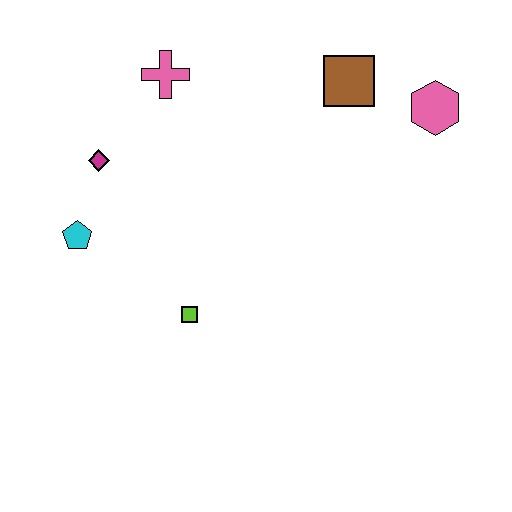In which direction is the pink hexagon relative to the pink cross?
The pink hexagon is to the right of the pink cross.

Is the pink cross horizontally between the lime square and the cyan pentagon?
Yes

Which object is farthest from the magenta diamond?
The pink hexagon is farthest from the magenta diamond.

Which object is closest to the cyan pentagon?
The magenta diamond is closest to the cyan pentagon.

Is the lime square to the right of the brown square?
No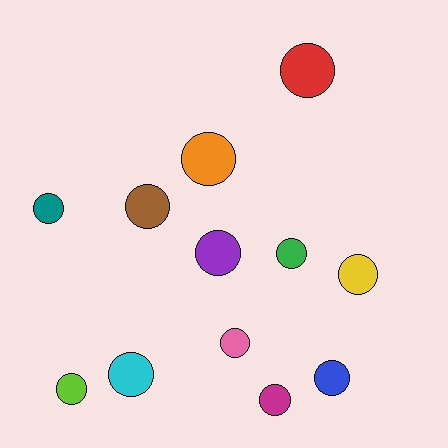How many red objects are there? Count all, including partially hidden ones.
There is 1 red object.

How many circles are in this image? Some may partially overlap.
There are 12 circles.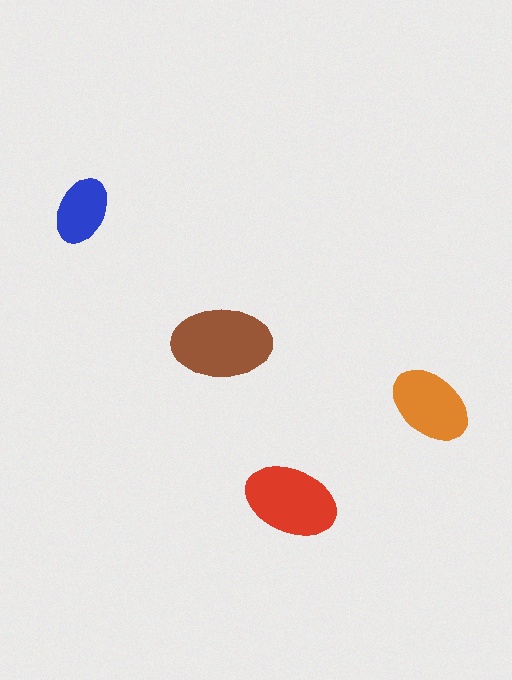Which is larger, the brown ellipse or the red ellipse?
The brown one.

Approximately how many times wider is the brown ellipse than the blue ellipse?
About 1.5 times wider.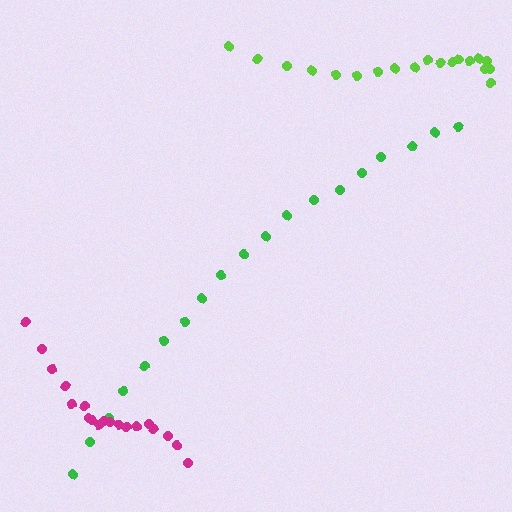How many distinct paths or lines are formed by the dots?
There are 3 distinct paths.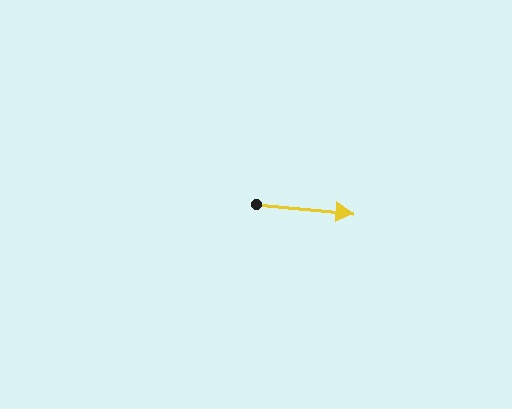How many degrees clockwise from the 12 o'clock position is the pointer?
Approximately 95 degrees.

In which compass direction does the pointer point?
East.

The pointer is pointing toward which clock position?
Roughly 3 o'clock.